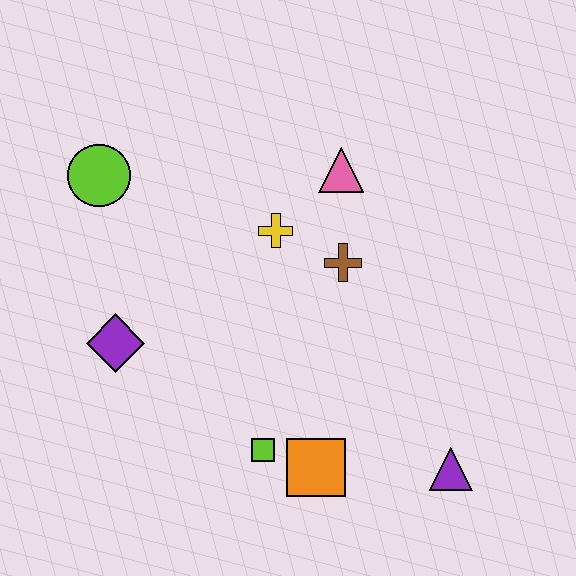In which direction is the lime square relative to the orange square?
The lime square is to the left of the orange square.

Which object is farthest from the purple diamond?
The purple triangle is farthest from the purple diamond.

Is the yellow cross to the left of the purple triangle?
Yes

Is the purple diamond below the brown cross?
Yes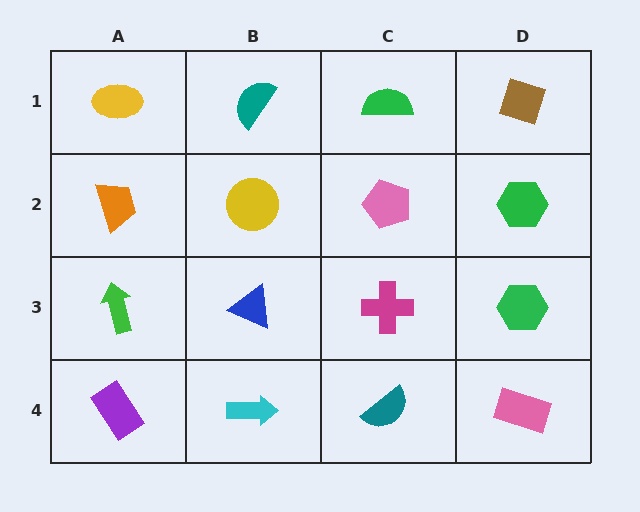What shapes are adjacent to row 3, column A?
An orange trapezoid (row 2, column A), a purple rectangle (row 4, column A), a blue triangle (row 3, column B).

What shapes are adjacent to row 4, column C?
A magenta cross (row 3, column C), a cyan arrow (row 4, column B), a pink rectangle (row 4, column D).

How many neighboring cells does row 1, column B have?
3.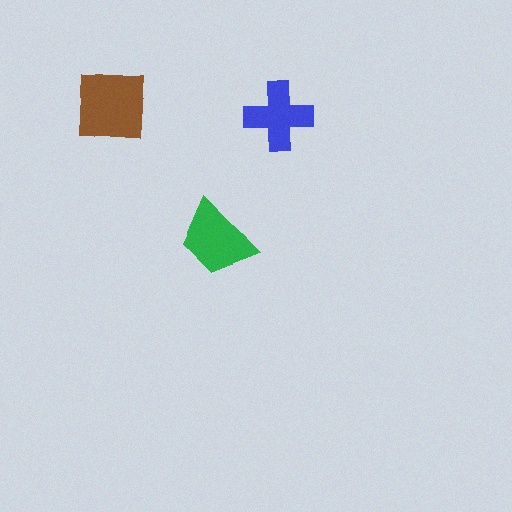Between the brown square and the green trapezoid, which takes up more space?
The brown square.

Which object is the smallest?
The blue cross.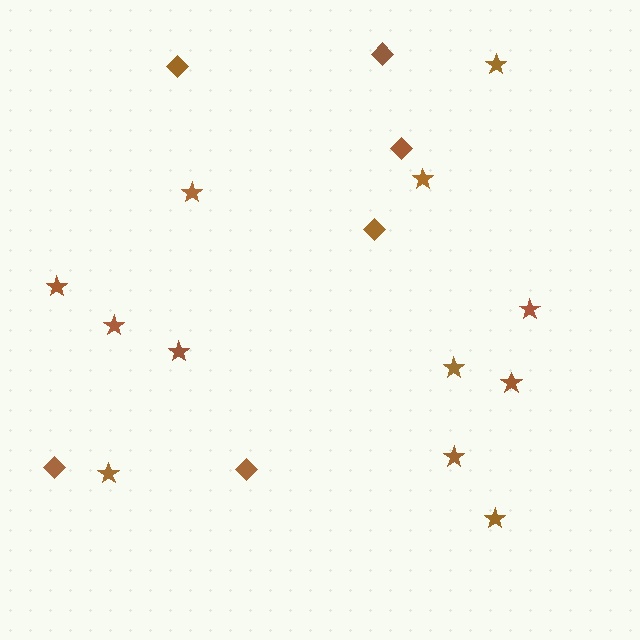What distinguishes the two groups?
There are 2 groups: one group of stars (12) and one group of diamonds (6).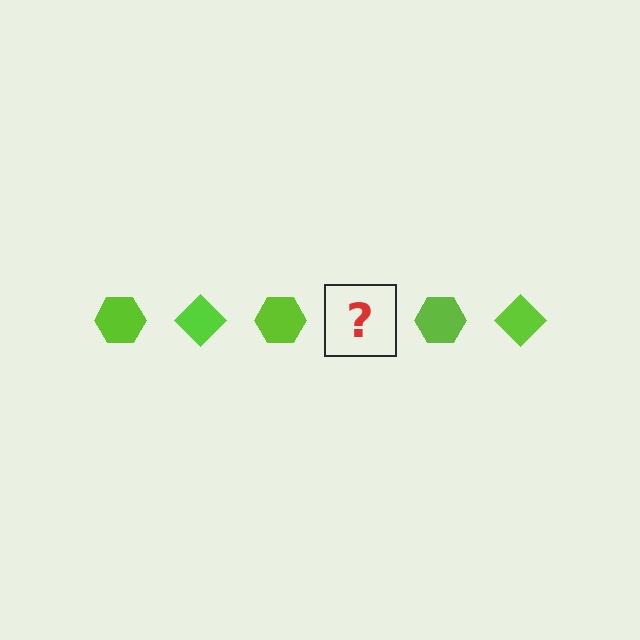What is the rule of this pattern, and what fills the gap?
The rule is that the pattern cycles through hexagon, diamond shapes in lime. The gap should be filled with a lime diamond.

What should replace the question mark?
The question mark should be replaced with a lime diamond.